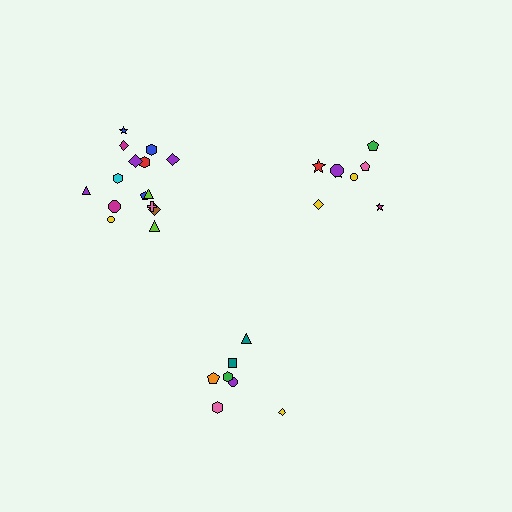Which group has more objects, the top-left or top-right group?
The top-left group.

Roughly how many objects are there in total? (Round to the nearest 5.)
Roughly 30 objects in total.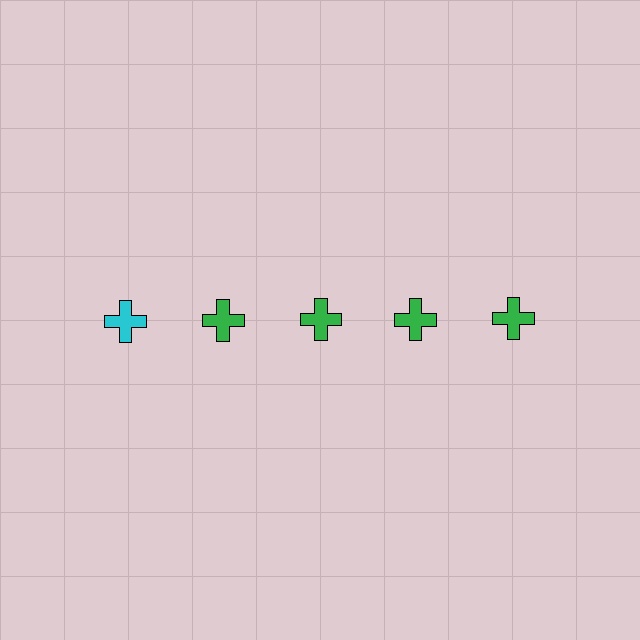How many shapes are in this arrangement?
There are 5 shapes arranged in a grid pattern.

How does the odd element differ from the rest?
It has a different color: cyan instead of green.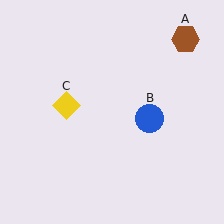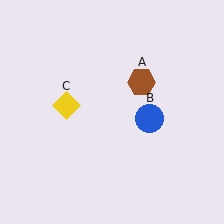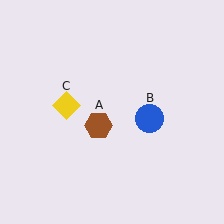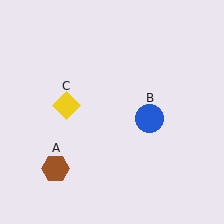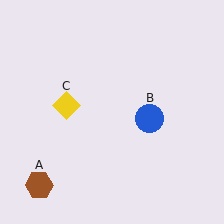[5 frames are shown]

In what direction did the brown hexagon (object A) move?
The brown hexagon (object A) moved down and to the left.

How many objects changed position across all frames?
1 object changed position: brown hexagon (object A).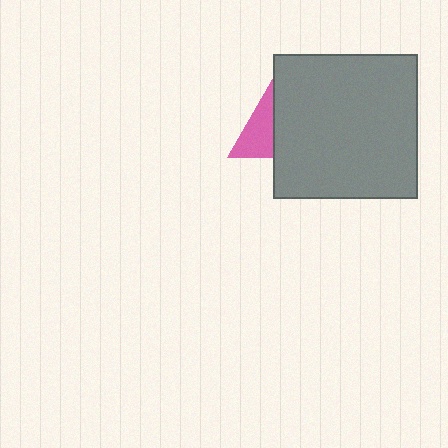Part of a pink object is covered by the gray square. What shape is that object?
It is a triangle.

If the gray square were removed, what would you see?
You would see the complete pink triangle.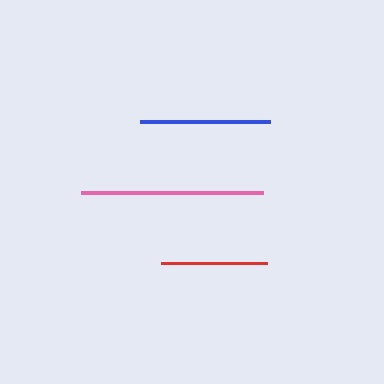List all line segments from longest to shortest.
From longest to shortest: pink, blue, red.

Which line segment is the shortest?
The red line is the shortest at approximately 106 pixels.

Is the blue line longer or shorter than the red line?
The blue line is longer than the red line.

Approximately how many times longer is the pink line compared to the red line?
The pink line is approximately 1.7 times the length of the red line.